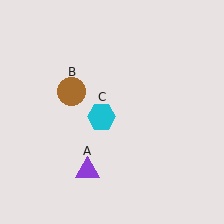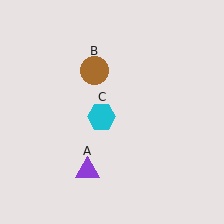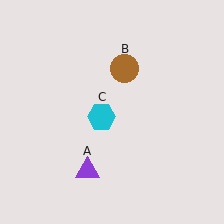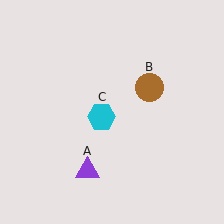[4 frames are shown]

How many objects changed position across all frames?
1 object changed position: brown circle (object B).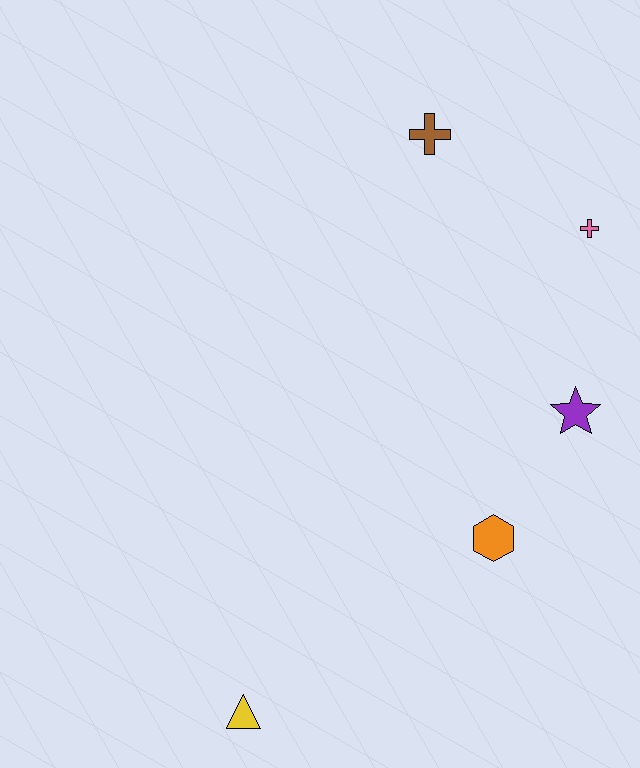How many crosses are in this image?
There are 2 crosses.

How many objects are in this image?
There are 5 objects.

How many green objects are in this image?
There are no green objects.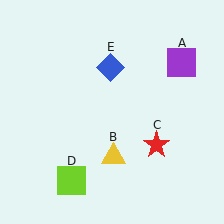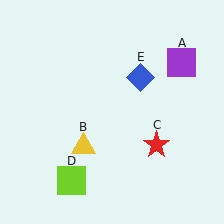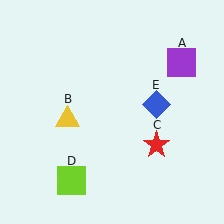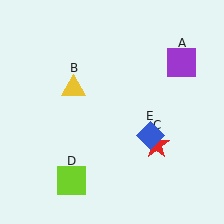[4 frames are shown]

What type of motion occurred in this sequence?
The yellow triangle (object B), blue diamond (object E) rotated clockwise around the center of the scene.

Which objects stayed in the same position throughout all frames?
Purple square (object A) and red star (object C) and lime square (object D) remained stationary.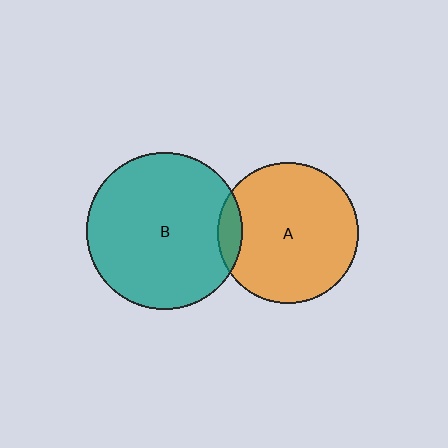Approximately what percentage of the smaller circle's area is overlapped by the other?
Approximately 10%.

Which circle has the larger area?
Circle B (teal).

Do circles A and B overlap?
Yes.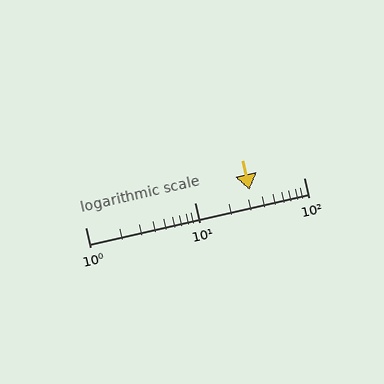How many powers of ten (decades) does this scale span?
The scale spans 2 decades, from 1 to 100.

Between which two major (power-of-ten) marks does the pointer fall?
The pointer is between 10 and 100.